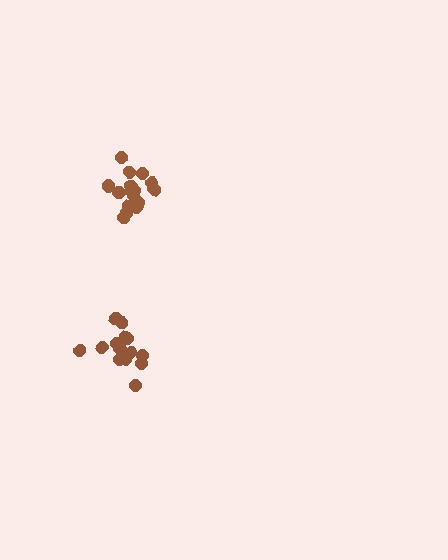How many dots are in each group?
Group 1: 17 dots, Group 2: 15 dots (32 total).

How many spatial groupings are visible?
There are 2 spatial groupings.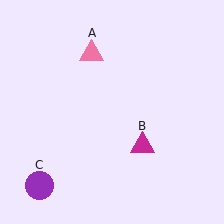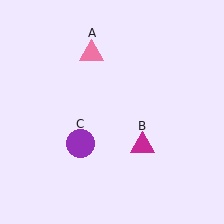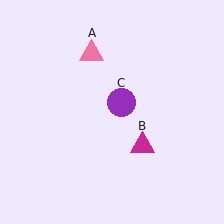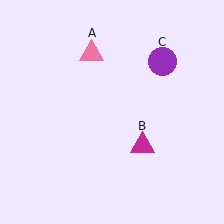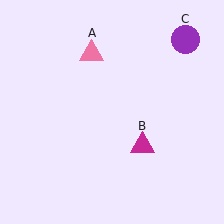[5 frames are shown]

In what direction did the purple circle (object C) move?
The purple circle (object C) moved up and to the right.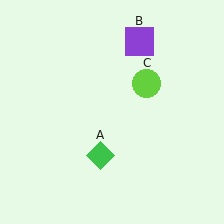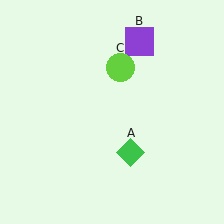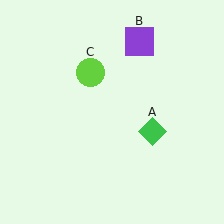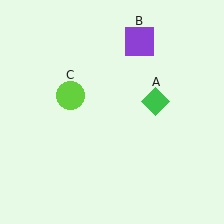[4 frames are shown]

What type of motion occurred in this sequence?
The green diamond (object A), lime circle (object C) rotated counterclockwise around the center of the scene.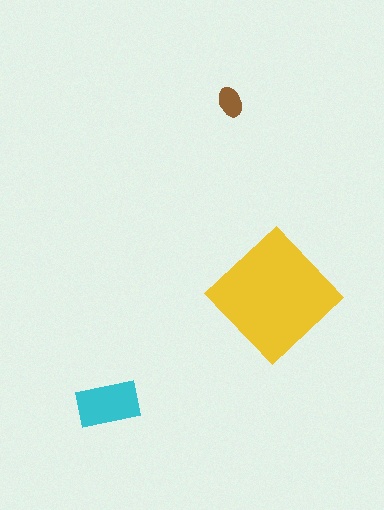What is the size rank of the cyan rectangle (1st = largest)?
2nd.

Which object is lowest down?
The cyan rectangle is bottommost.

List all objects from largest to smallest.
The yellow diamond, the cyan rectangle, the brown ellipse.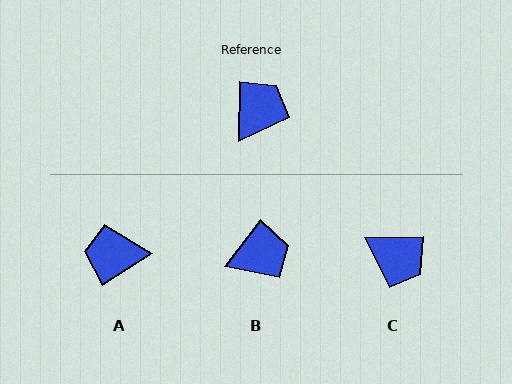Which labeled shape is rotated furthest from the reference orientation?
A, about 123 degrees away.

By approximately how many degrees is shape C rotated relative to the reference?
Approximately 89 degrees clockwise.